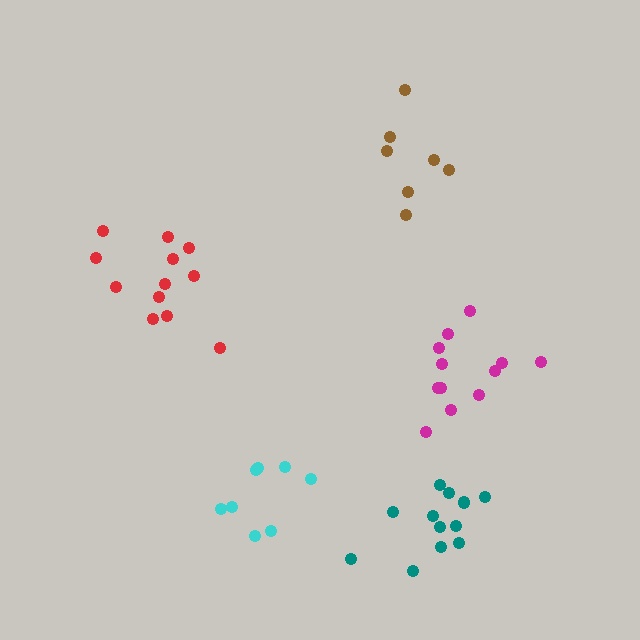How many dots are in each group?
Group 1: 12 dots, Group 2: 7 dots, Group 3: 12 dots, Group 4: 12 dots, Group 5: 8 dots (51 total).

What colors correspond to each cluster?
The clusters are colored: red, brown, magenta, teal, cyan.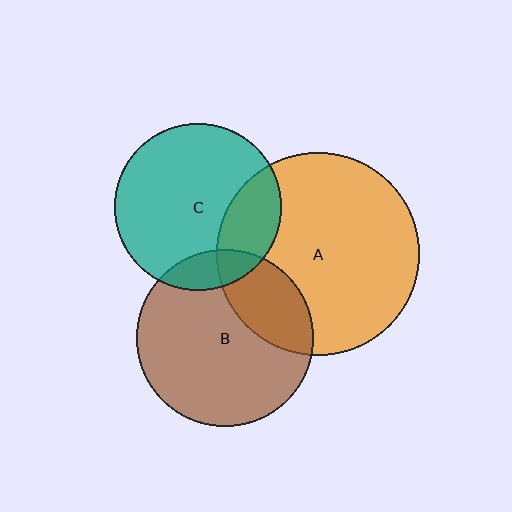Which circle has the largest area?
Circle A (orange).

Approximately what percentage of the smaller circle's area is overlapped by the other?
Approximately 25%.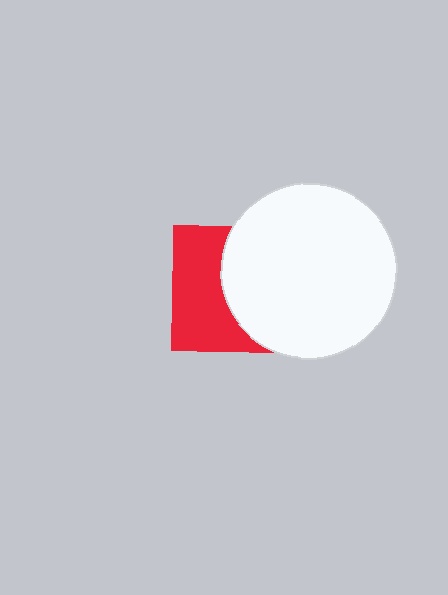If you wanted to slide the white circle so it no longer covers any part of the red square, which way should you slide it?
Slide it right — that is the most direct way to separate the two shapes.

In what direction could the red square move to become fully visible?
The red square could move left. That would shift it out from behind the white circle entirely.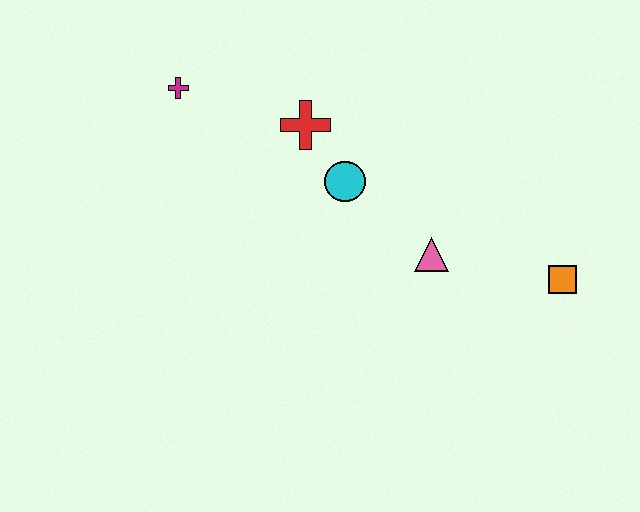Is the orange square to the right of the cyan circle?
Yes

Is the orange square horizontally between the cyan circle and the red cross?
No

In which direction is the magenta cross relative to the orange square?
The magenta cross is to the left of the orange square.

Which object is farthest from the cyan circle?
The orange square is farthest from the cyan circle.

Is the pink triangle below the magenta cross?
Yes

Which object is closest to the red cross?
The cyan circle is closest to the red cross.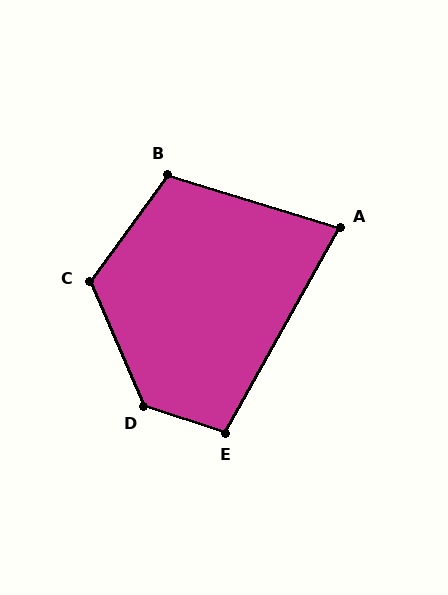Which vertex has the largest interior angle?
D, at approximately 131 degrees.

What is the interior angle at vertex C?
Approximately 121 degrees (obtuse).